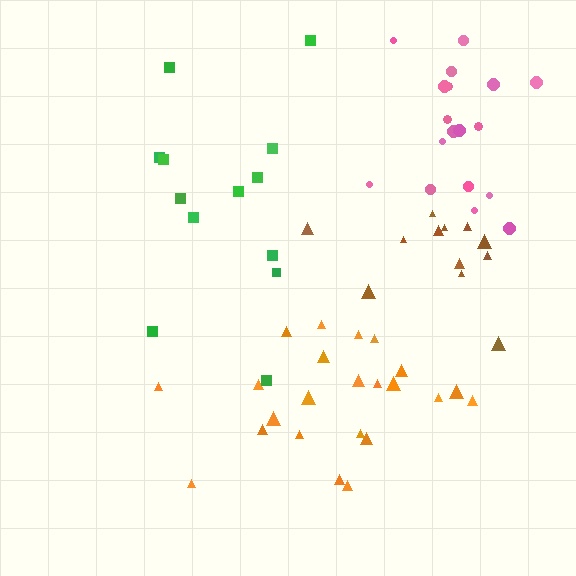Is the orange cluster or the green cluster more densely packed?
Orange.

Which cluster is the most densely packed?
Orange.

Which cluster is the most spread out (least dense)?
Green.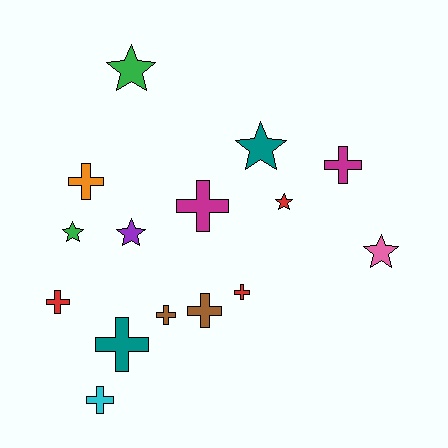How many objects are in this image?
There are 15 objects.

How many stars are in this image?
There are 6 stars.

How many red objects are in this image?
There are 3 red objects.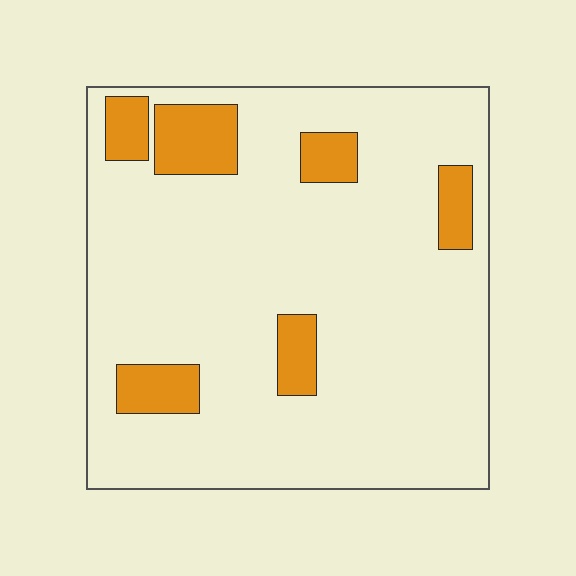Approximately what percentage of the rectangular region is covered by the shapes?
Approximately 15%.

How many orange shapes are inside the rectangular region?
6.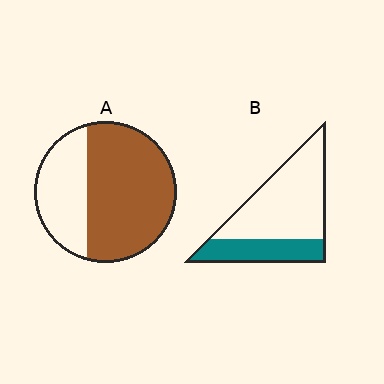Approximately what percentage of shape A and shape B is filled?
A is approximately 65% and B is approximately 30%.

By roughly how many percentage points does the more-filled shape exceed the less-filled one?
By roughly 35 percentage points (A over B).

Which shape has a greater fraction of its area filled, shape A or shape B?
Shape A.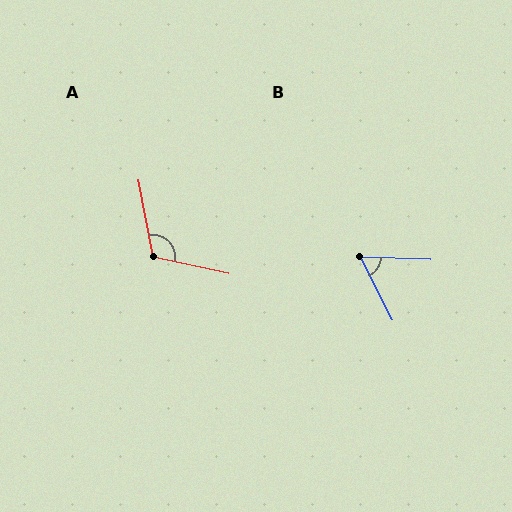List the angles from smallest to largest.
B (61°), A (113°).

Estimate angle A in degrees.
Approximately 113 degrees.